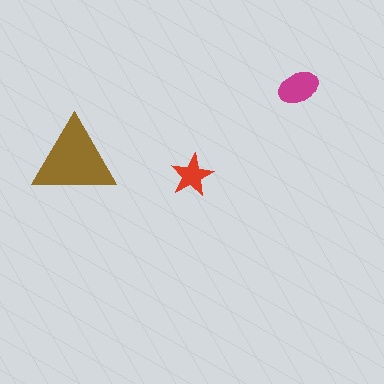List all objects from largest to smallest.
The brown triangle, the magenta ellipse, the red star.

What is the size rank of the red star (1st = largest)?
3rd.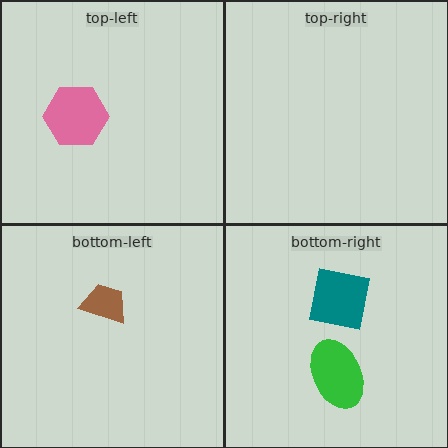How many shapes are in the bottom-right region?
2.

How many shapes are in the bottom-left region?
1.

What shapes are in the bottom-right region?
The teal square, the green ellipse.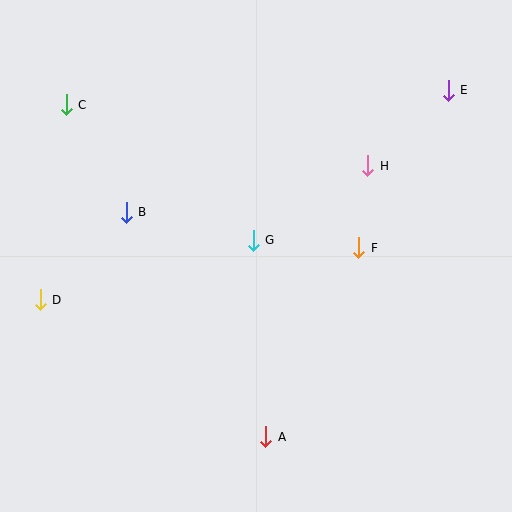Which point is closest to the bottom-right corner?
Point A is closest to the bottom-right corner.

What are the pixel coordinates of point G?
Point G is at (253, 240).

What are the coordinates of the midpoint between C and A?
The midpoint between C and A is at (166, 271).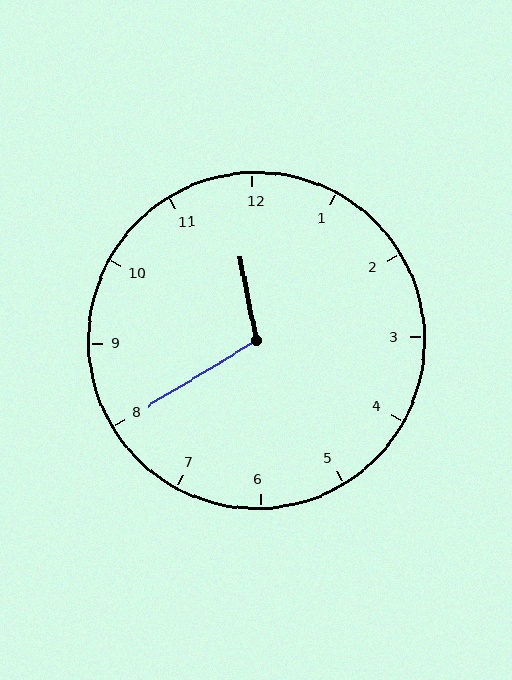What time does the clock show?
11:40.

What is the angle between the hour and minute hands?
Approximately 110 degrees.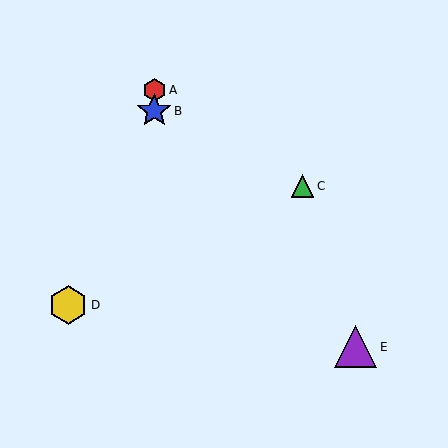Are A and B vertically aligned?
Yes, both are at x≈154.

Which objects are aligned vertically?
Objects A, B are aligned vertically.